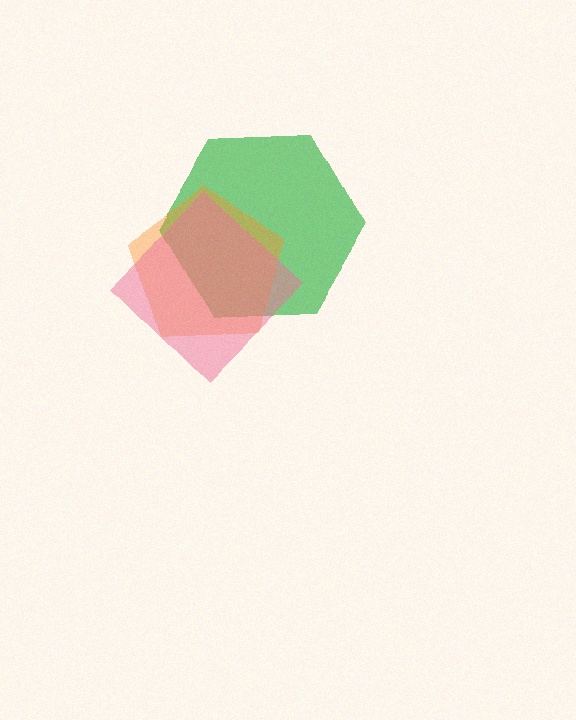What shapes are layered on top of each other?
The layered shapes are: a green hexagon, an orange pentagon, a pink diamond.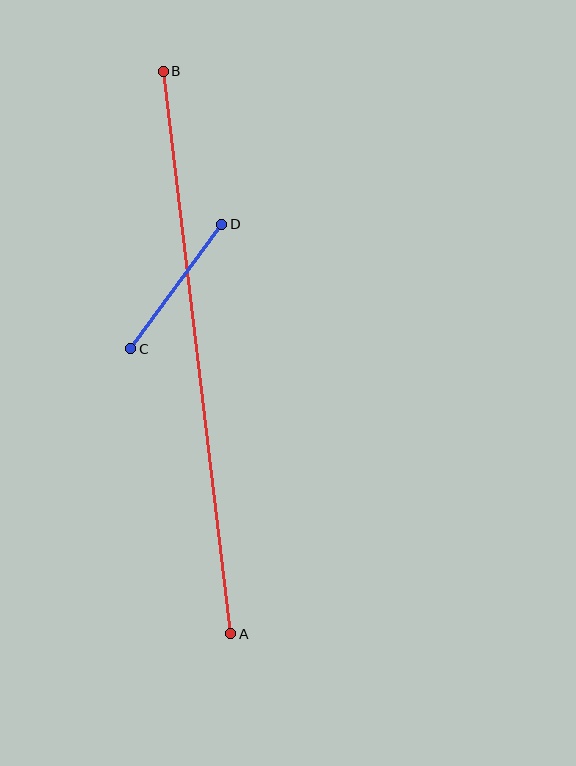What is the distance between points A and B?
The distance is approximately 566 pixels.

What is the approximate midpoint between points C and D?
The midpoint is at approximately (176, 286) pixels.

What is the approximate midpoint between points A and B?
The midpoint is at approximately (197, 352) pixels.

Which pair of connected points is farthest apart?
Points A and B are farthest apart.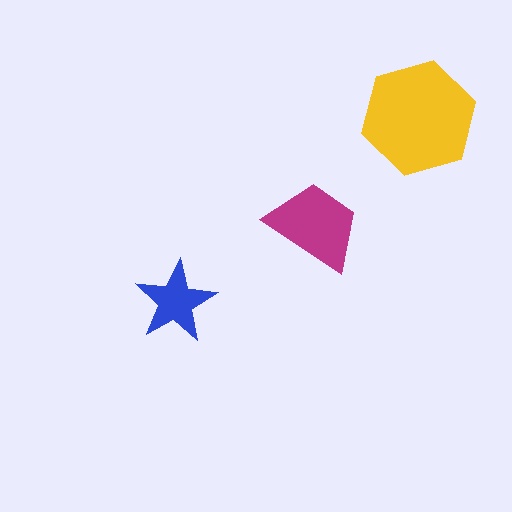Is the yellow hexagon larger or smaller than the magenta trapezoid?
Larger.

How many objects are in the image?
There are 3 objects in the image.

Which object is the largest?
The yellow hexagon.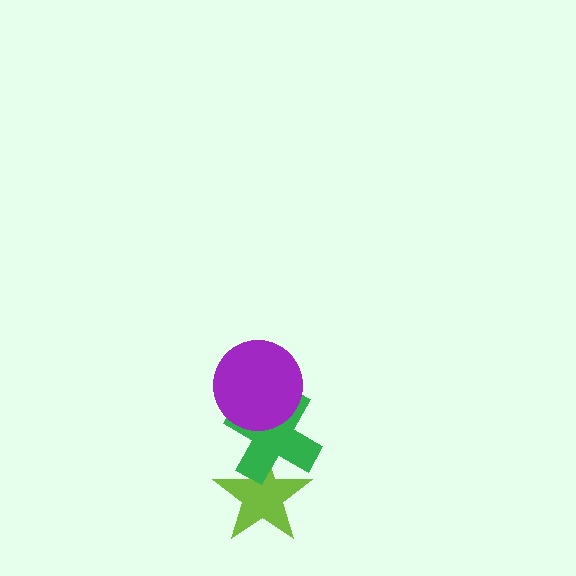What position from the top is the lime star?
The lime star is 3rd from the top.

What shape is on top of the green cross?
The purple circle is on top of the green cross.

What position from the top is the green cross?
The green cross is 2nd from the top.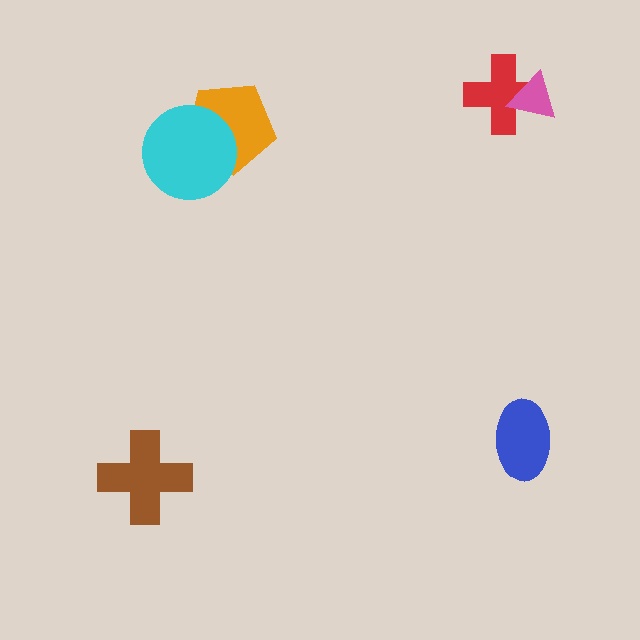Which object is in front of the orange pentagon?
The cyan circle is in front of the orange pentagon.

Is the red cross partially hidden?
Yes, it is partially covered by another shape.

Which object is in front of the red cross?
The pink triangle is in front of the red cross.